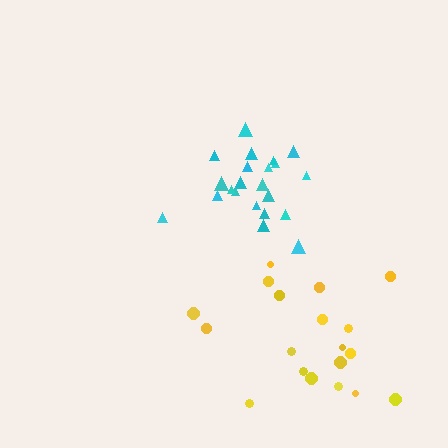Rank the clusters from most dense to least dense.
cyan, yellow.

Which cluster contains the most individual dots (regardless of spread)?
Cyan (22).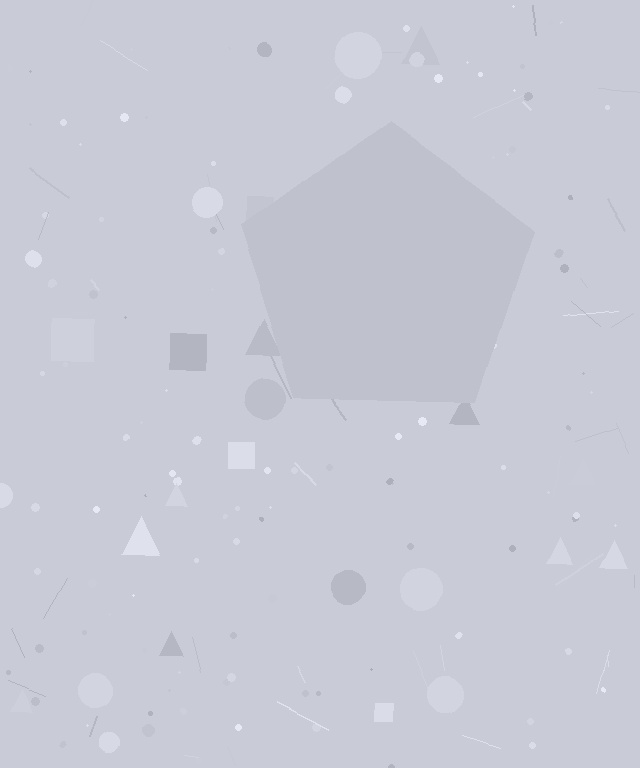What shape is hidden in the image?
A pentagon is hidden in the image.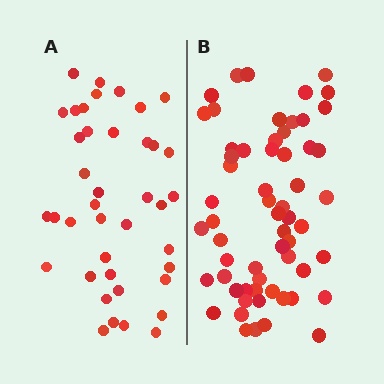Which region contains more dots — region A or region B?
Region B (the right region) has more dots.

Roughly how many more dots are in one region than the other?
Region B has approximately 20 more dots than region A.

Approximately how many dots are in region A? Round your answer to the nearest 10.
About 40 dots.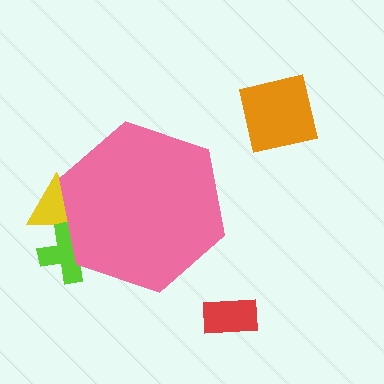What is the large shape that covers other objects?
A pink hexagon.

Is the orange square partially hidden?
No, the orange square is fully visible.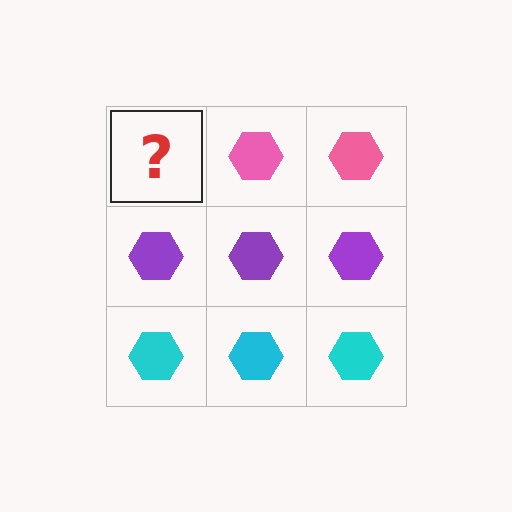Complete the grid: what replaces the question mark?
The question mark should be replaced with a pink hexagon.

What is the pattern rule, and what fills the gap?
The rule is that each row has a consistent color. The gap should be filled with a pink hexagon.